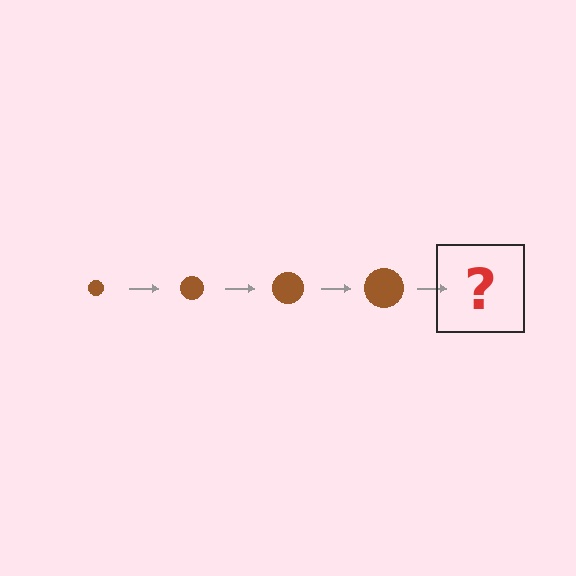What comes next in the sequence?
The next element should be a brown circle, larger than the previous one.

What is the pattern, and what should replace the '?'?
The pattern is that the circle gets progressively larger each step. The '?' should be a brown circle, larger than the previous one.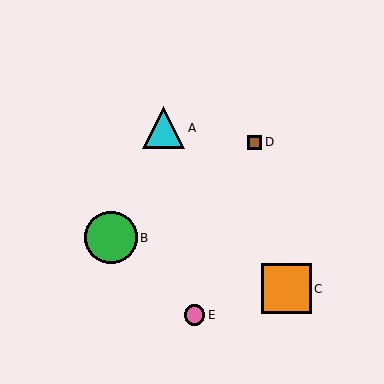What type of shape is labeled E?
Shape E is a pink circle.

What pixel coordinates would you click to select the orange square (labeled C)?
Click at (287, 289) to select the orange square C.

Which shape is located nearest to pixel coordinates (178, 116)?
The cyan triangle (labeled A) at (164, 128) is nearest to that location.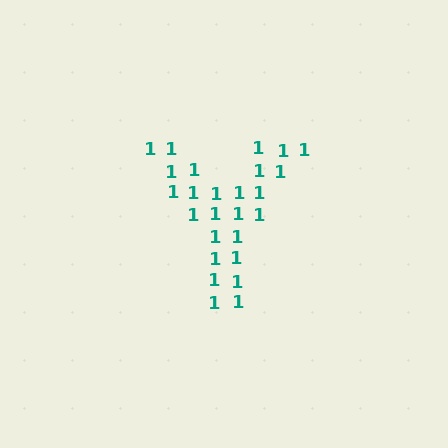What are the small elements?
The small elements are digit 1's.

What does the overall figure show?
The overall figure shows the letter Y.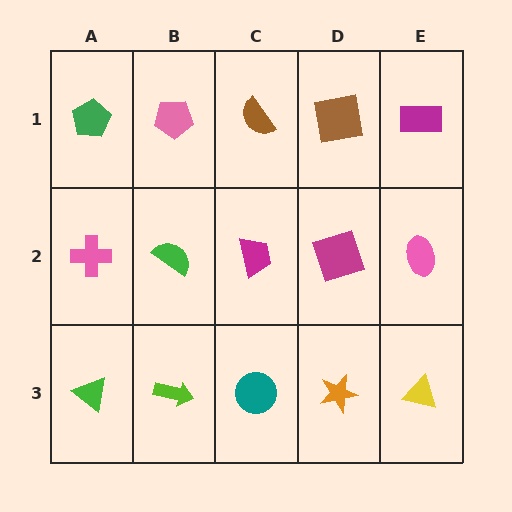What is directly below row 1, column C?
A magenta trapezoid.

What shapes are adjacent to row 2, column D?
A brown square (row 1, column D), an orange star (row 3, column D), a magenta trapezoid (row 2, column C), a pink ellipse (row 2, column E).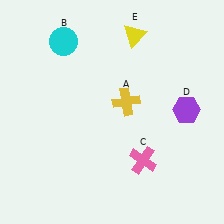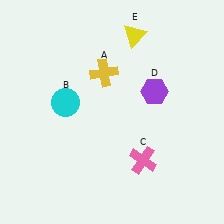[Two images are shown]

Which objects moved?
The objects that moved are: the yellow cross (A), the cyan circle (B), the purple hexagon (D).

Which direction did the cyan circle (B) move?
The cyan circle (B) moved down.